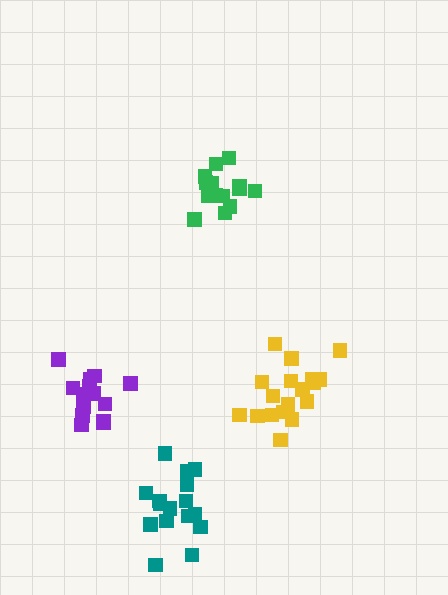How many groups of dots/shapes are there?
There are 4 groups.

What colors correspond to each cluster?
The clusters are colored: purple, teal, green, yellow.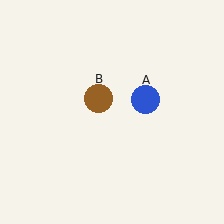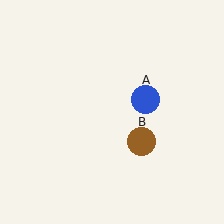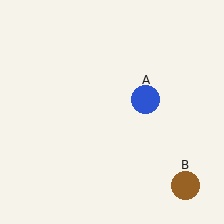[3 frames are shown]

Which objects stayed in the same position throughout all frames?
Blue circle (object A) remained stationary.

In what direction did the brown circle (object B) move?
The brown circle (object B) moved down and to the right.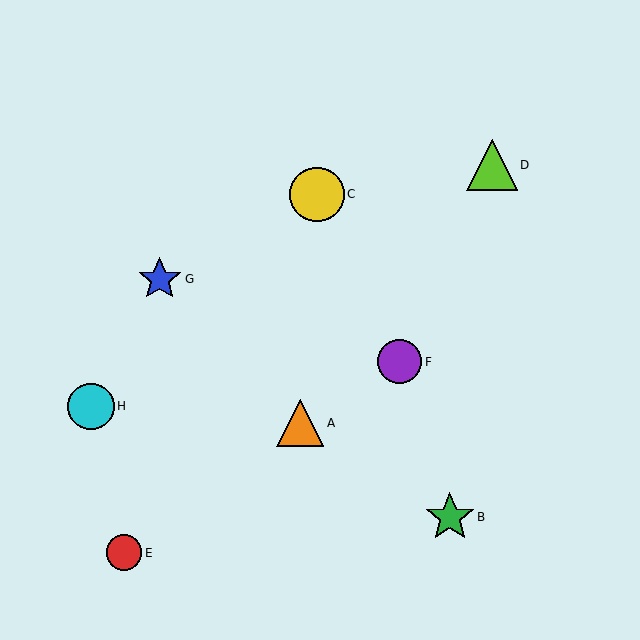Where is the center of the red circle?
The center of the red circle is at (124, 553).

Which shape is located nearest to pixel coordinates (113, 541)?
The red circle (labeled E) at (124, 553) is nearest to that location.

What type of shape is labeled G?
Shape G is a blue star.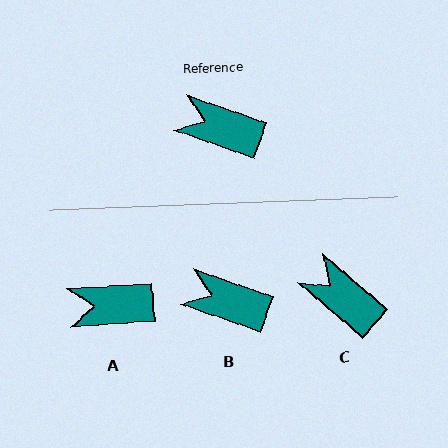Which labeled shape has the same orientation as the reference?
B.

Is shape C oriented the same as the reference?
No, it is off by about 21 degrees.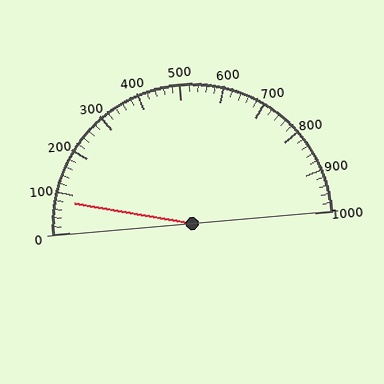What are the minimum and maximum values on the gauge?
The gauge ranges from 0 to 1000.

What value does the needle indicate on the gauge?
The needle indicates approximately 80.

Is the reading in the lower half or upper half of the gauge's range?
The reading is in the lower half of the range (0 to 1000).